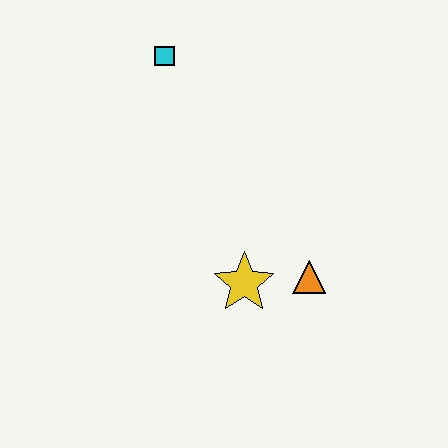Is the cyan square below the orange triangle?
No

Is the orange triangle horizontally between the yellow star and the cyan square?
No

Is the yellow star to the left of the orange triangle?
Yes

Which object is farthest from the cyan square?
The orange triangle is farthest from the cyan square.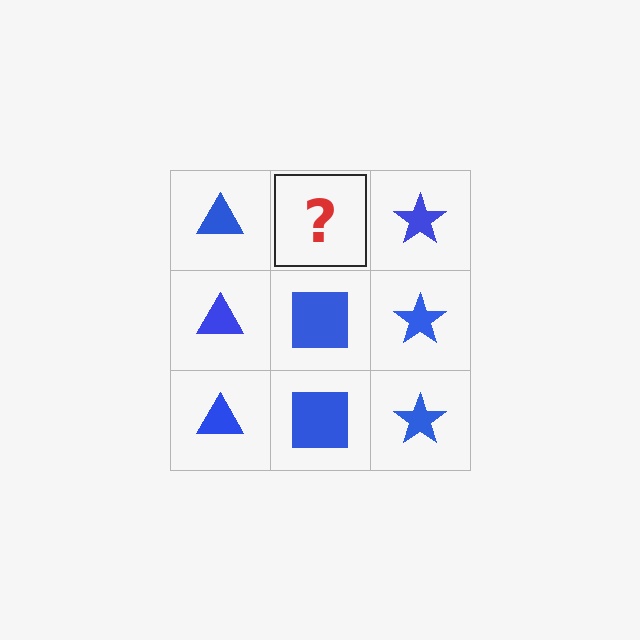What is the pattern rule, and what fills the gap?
The rule is that each column has a consistent shape. The gap should be filled with a blue square.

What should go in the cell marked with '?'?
The missing cell should contain a blue square.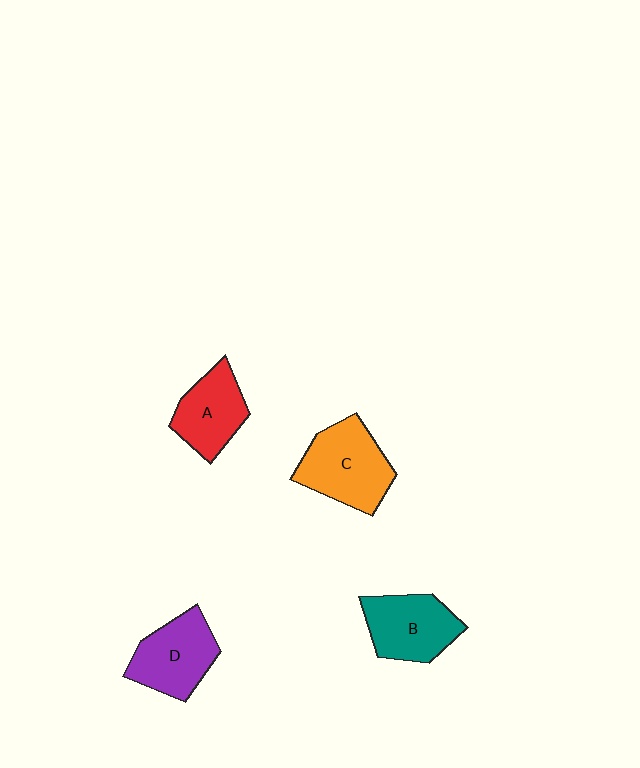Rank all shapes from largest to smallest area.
From largest to smallest: C (orange), D (purple), B (teal), A (red).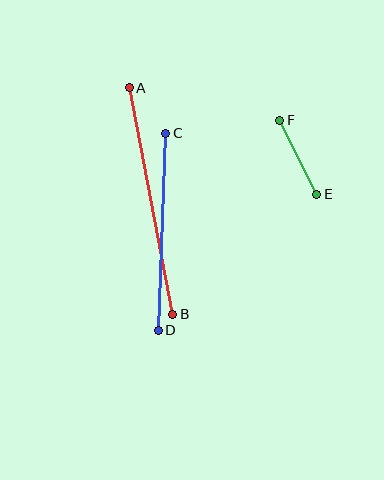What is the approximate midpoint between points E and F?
The midpoint is at approximately (298, 157) pixels.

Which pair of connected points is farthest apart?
Points A and B are farthest apart.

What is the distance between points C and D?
The distance is approximately 197 pixels.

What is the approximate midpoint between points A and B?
The midpoint is at approximately (151, 201) pixels.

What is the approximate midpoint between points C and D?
The midpoint is at approximately (162, 232) pixels.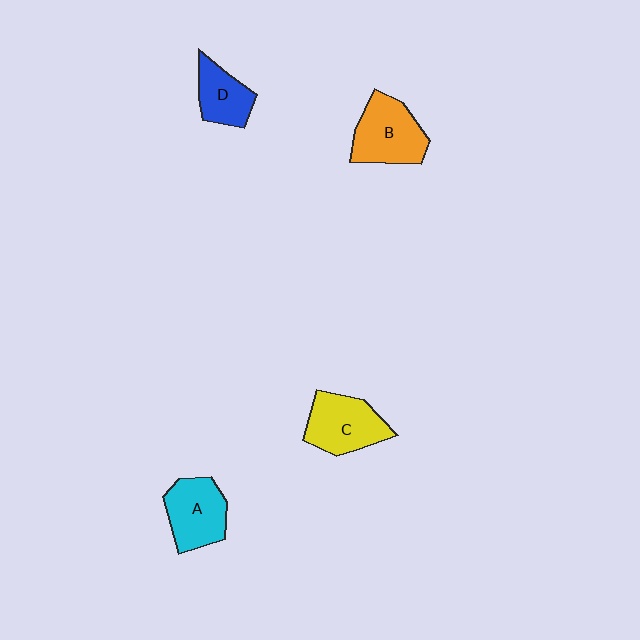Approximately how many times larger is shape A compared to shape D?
Approximately 1.4 times.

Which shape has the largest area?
Shape B (orange).